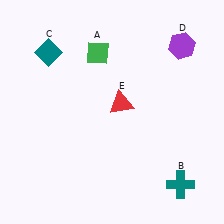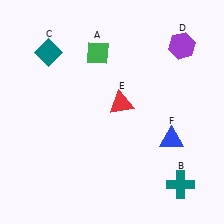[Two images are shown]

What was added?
A blue triangle (F) was added in Image 2.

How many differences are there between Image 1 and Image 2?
There is 1 difference between the two images.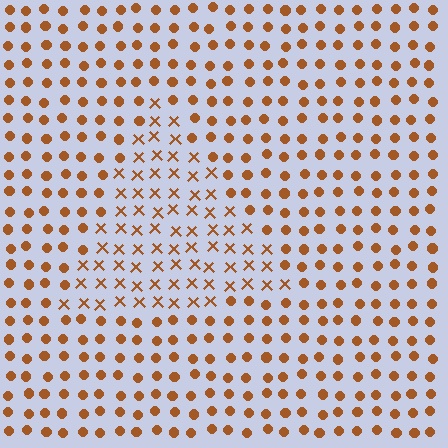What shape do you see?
I see a triangle.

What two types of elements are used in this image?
The image uses X marks inside the triangle region and circles outside it.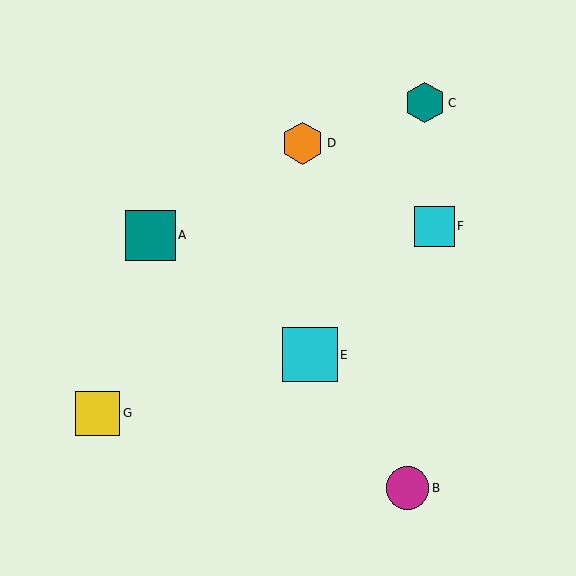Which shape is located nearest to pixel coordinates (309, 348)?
The cyan square (labeled E) at (310, 355) is nearest to that location.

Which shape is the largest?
The cyan square (labeled E) is the largest.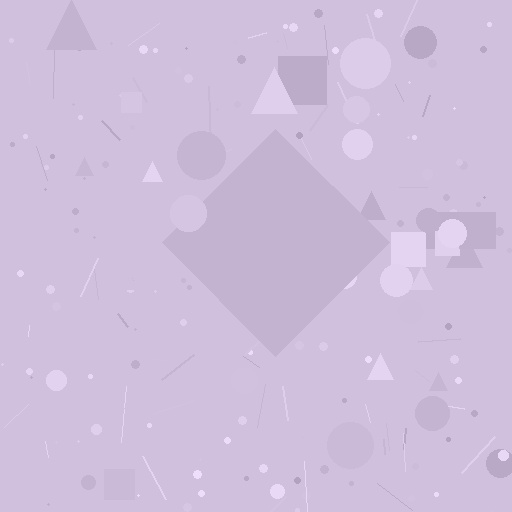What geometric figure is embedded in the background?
A diamond is embedded in the background.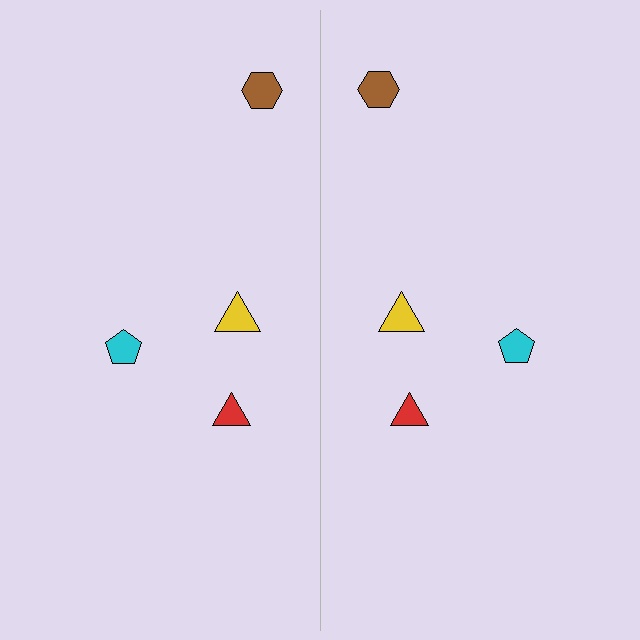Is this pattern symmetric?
Yes, this pattern has bilateral (reflection) symmetry.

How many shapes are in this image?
There are 8 shapes in this image.